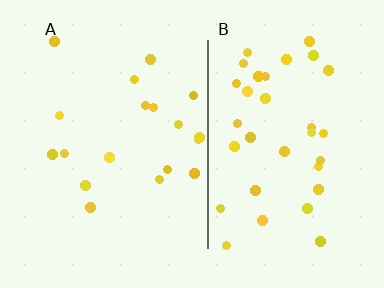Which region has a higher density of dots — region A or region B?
B (the right).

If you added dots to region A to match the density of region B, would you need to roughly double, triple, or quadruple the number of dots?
Approximately double.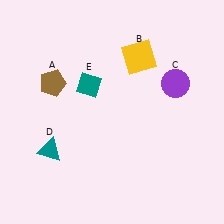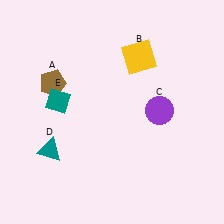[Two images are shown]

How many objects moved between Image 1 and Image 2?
2 objects moved between the two images.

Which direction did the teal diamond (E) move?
The teal diamond (E) moved left.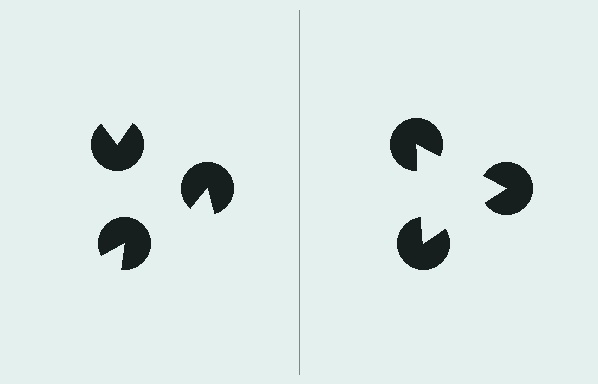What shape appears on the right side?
An illusory triangle.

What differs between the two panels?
The pac-man discs are positioned identically on both sides; only the wedge orientations differ. On the right they align to a triangle; on the left they are misaligned.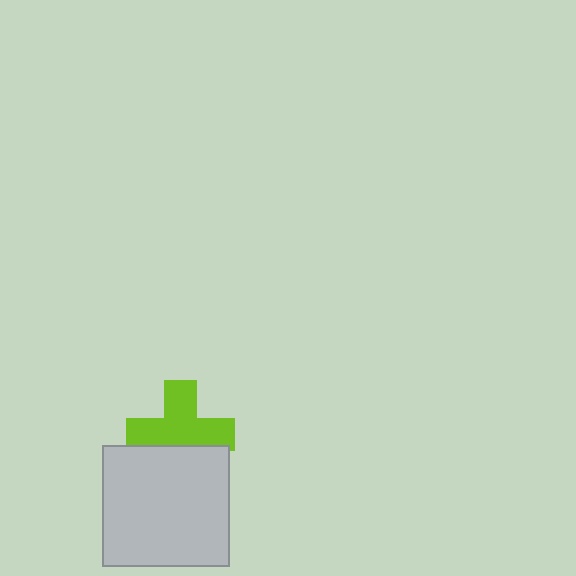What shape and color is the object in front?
The object in front is a light gray rectangle.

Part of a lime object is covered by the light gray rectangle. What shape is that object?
It is a cross.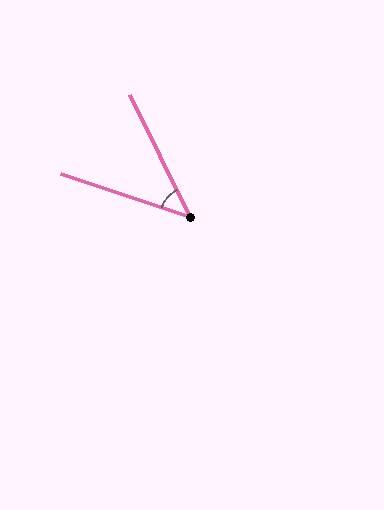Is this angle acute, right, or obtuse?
It is acute.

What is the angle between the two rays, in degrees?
Approximately 46 degrees.